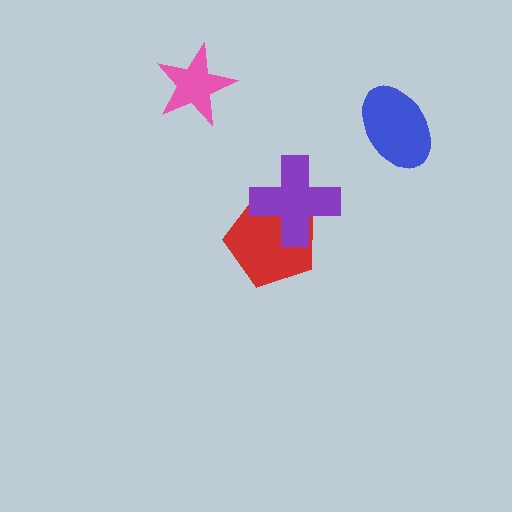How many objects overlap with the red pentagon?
1 object overlaps with the red pentagon.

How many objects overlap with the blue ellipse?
0 objects overlap with the blue ellipse.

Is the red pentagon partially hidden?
Yes, it is partially covered by another shape.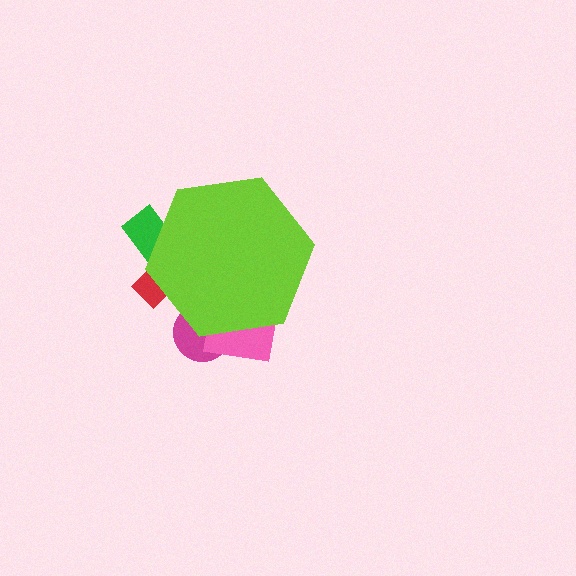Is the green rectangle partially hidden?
Yes, the green rectangle is partially hidden behind the lime hexagon.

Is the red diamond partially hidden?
Yes, the red diamond is partially hidden behind the lime hexagon.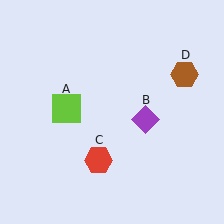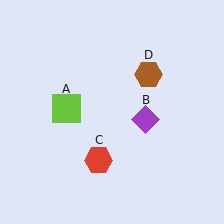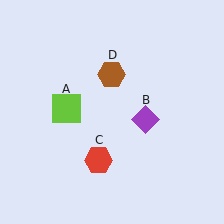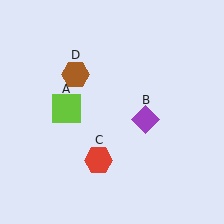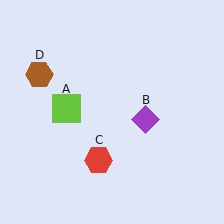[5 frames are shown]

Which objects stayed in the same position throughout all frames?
Lime square (object A) and purple diamond (object B) and red hexagon (object C) remained stationary.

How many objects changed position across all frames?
1 object changed position: brown hexagon (object D).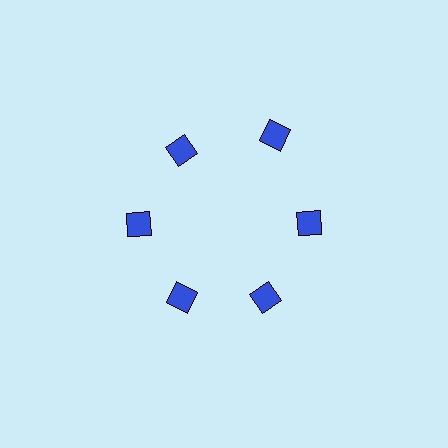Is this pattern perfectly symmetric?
No. The 6 blue squares are arranged in a ring, but one element near the 1 o'clock position is pushed outward from the center, breaking the 6-fold rotational symmetry.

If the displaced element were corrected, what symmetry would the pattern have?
It would have 6-fold rotational symmetry — the pattern would map onto itself every 60 degrees.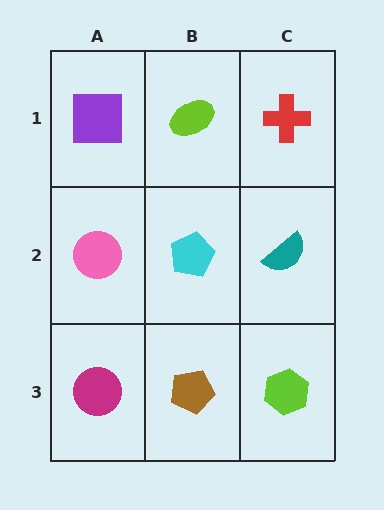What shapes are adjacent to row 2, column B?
A lime ellipse (row 1, column B), a brown pentagon (row 3, column B), a pink circle (row 2, column A), a teal semicircle (row 2, column C).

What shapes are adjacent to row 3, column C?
A teal semicircle (row 2, column C), a brown pentagon (row 3, column B).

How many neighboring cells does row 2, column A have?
3.